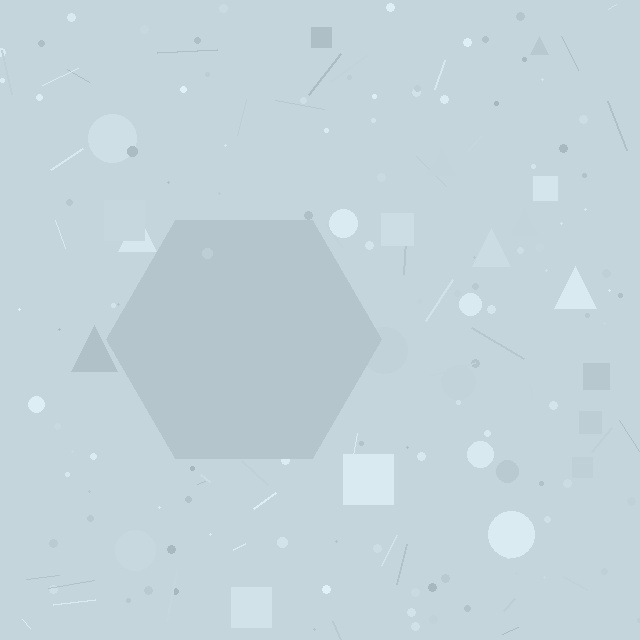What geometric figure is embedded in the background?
A hexagon is embedded in the background.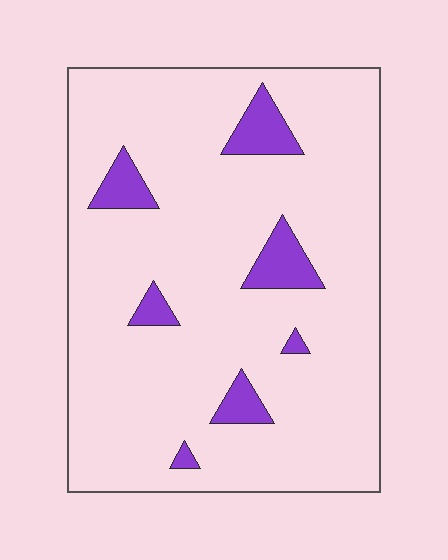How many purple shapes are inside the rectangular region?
7.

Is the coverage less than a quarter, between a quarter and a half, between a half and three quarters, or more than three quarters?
Less than a quarter.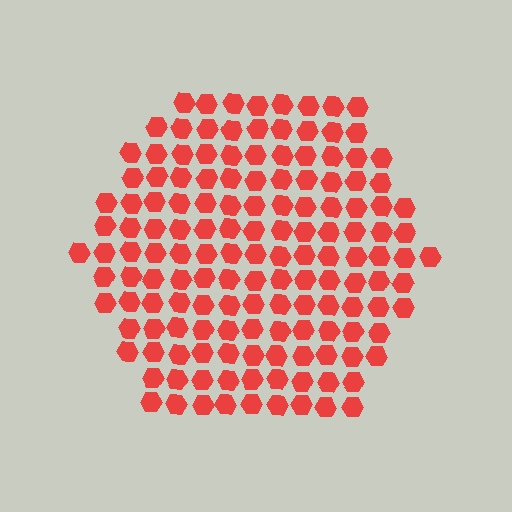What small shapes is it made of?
It is made of small hexagons.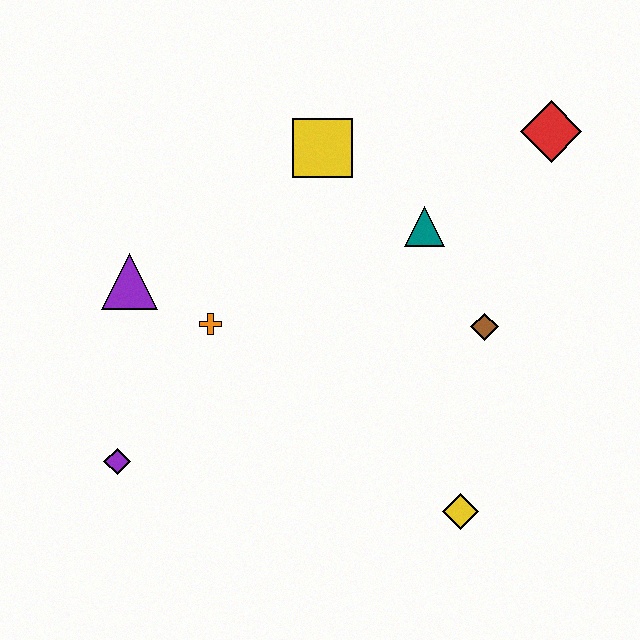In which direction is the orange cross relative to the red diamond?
The orange cross is to the left of the red diamond.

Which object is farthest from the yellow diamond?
The purple triangle is farthest from the yellow diamond.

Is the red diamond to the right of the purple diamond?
Yes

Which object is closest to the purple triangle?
The orange cross is closest to the purple triangle.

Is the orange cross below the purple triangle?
Yes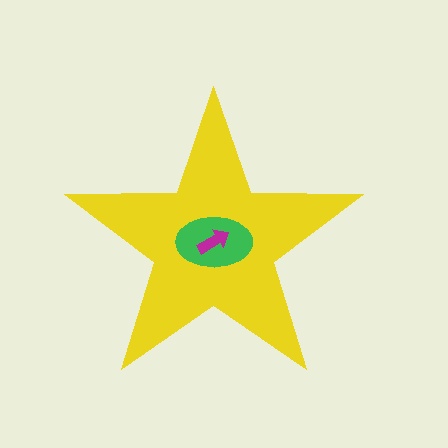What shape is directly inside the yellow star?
The green ellipse.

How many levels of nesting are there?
3.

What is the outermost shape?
The yellow star.